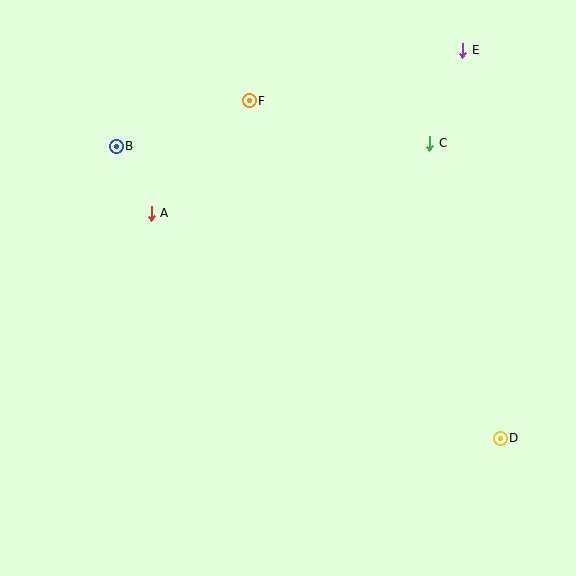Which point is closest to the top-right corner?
Point E is closest to the top-right corner.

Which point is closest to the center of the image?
Point A at (151, 213) is closest to the center.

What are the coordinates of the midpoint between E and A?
The midpoint between E and A is at (307, 132).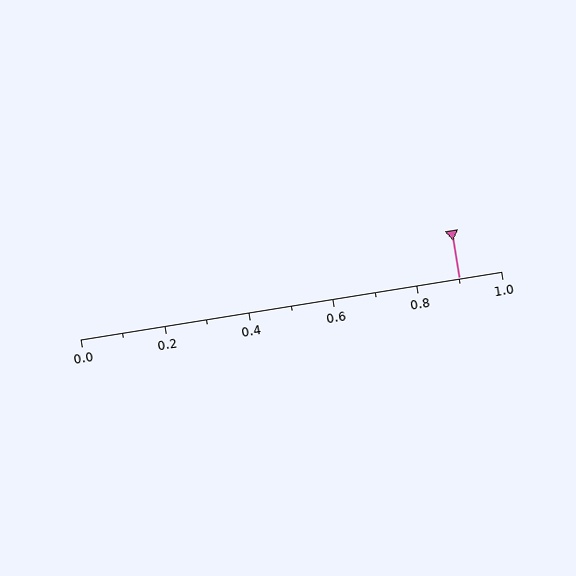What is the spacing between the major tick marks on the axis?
The major ticks are spaced 0.2 apart.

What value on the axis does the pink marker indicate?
The marker indicates approximately 0.9.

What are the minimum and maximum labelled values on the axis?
The axis runs from 0.0 to 1.0.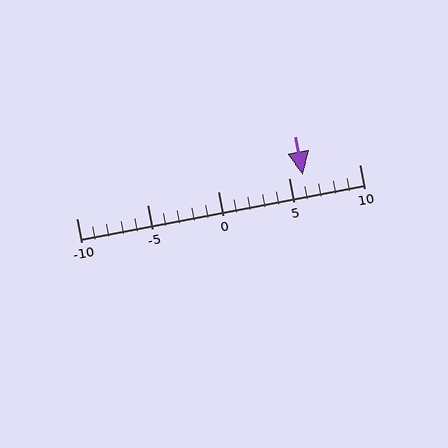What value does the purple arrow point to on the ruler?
The purple arrow points to approximately 6.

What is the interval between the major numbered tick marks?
The major tick marks are spaced 5 units apart.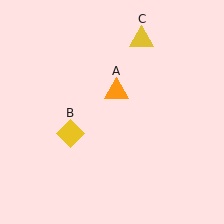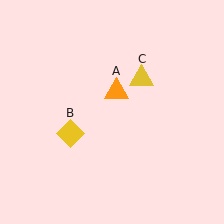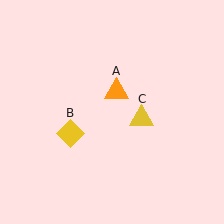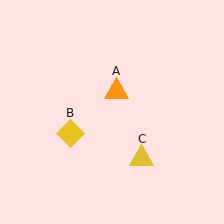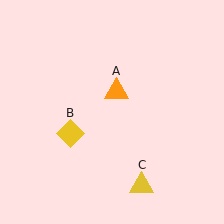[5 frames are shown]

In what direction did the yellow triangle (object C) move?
The yellow triangle (object C) moved down.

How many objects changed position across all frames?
1 object changed position: yellow triangle (object C).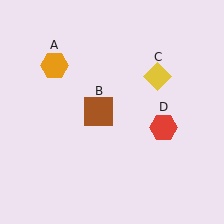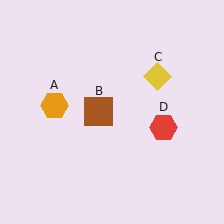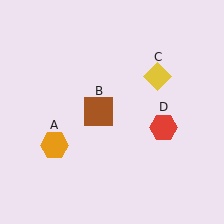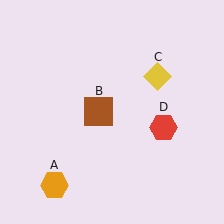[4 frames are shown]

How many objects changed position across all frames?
1 object changed position: orange hexagon (object A).